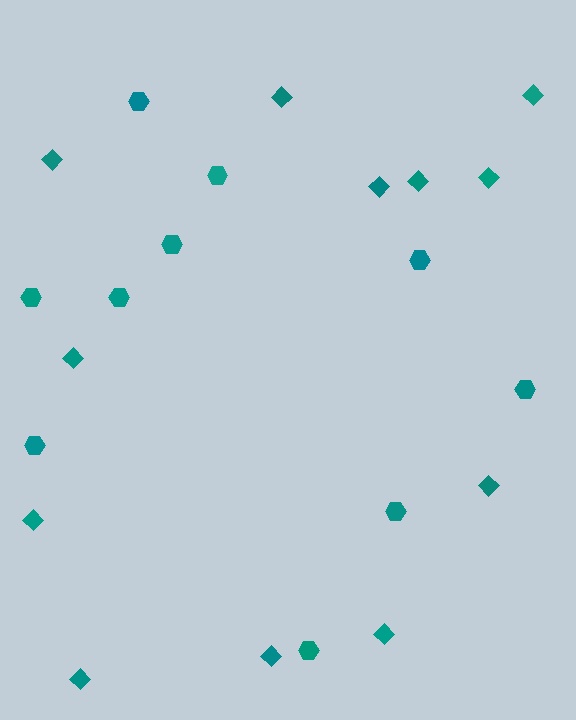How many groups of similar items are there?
There are 2 groups: one group of diamonds (12) and one group of hexagons (10).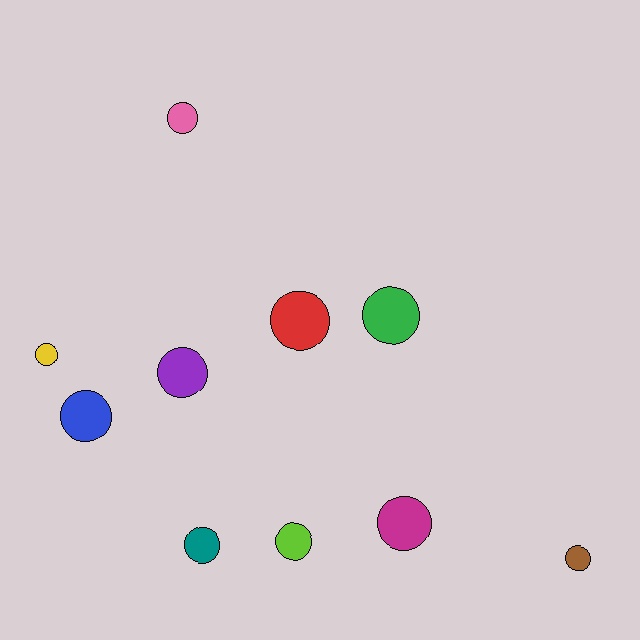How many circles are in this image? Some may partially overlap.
There are 10 circles.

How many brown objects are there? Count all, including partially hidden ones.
There is 1 brown object.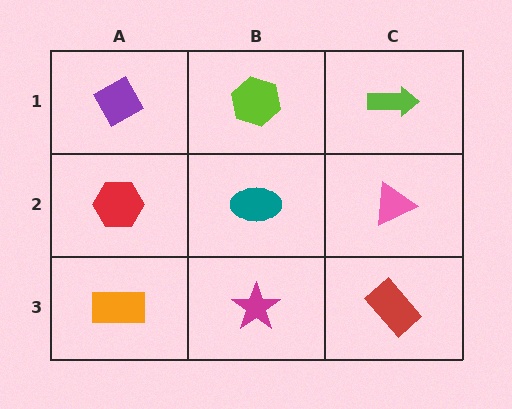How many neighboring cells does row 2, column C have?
3.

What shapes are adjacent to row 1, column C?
A pink triangle (row 2, column C), a lime hexagon (row 1, column B).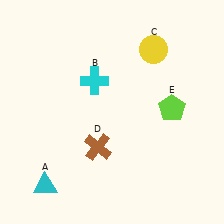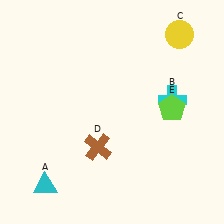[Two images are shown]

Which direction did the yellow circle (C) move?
The yellow circle (C) moved right.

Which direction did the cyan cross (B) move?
The cyan cross (B) moved right.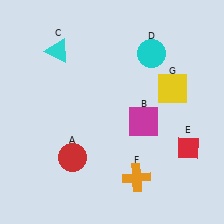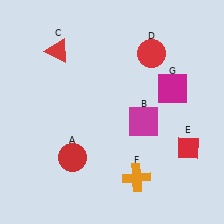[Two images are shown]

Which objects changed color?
C changed from cyan to red. D changed from cyan to red. G changed from yellow to magenta.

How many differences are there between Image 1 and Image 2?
There are 3 differences between the two images.